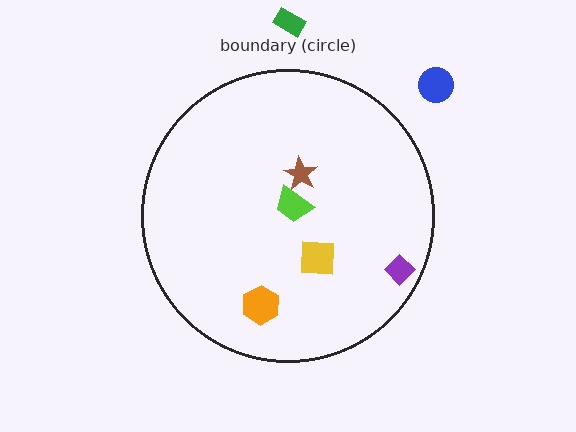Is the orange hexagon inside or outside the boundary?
Inside.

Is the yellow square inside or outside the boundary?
Inside.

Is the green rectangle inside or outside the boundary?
Outside.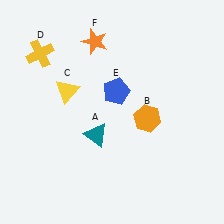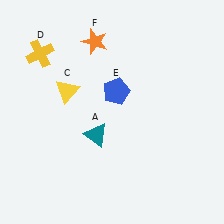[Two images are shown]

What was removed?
The orange hexagon (B) was removed in Image 2.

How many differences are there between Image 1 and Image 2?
There is 1 difference between the two images.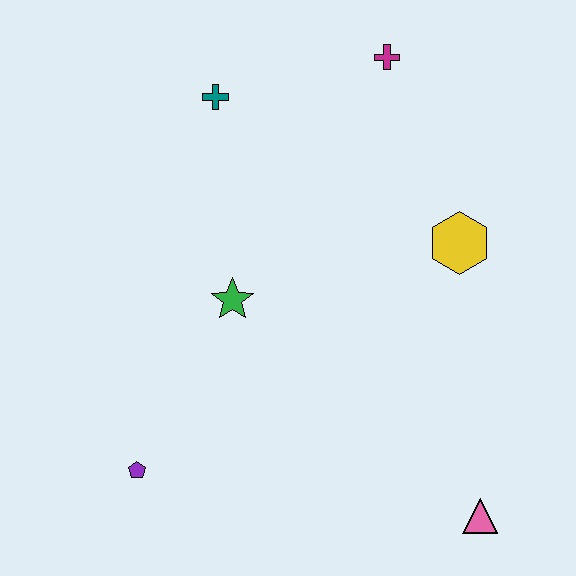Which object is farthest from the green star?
The pink triangle is farthest from the green star.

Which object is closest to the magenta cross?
The teal cross is closest to the magenta cross.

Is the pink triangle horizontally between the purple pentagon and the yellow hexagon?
No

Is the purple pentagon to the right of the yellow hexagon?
No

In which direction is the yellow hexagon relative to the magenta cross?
The yellow hexagon is below the magenta cross.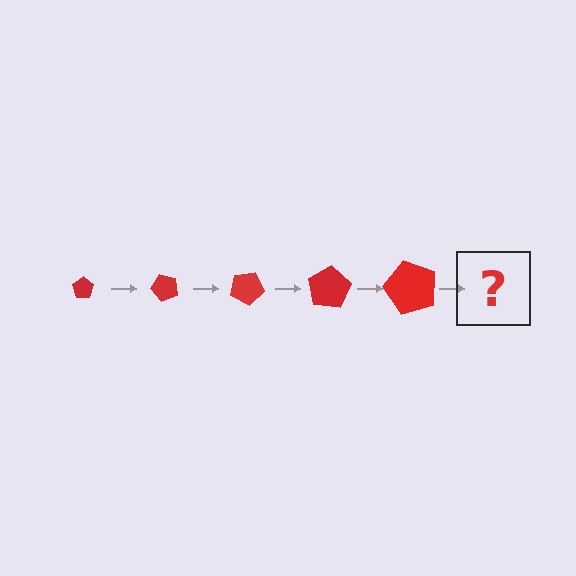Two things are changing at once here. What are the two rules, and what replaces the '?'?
The two rules are that the pentagon grows larger each step and it rotates 50 degrees each step. The '?' should be a pentagon, larger than the previous one and rotated 250 degrees from the start.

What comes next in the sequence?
The next element should be a pentagon, larger than the previous one and rotated 250 degrees from the start.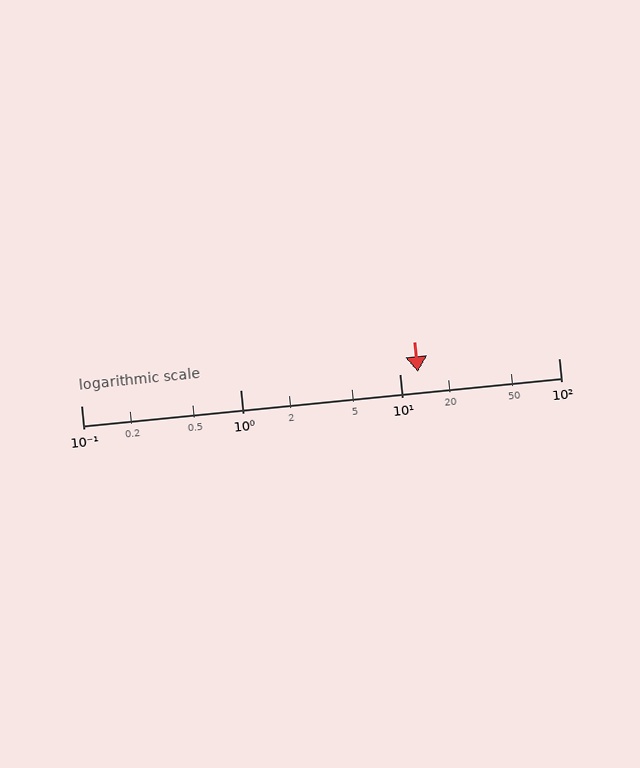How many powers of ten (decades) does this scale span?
The scale spans 3 decades, from 0.1 to 100.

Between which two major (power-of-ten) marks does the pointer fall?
The pointer is between 10 and 100.